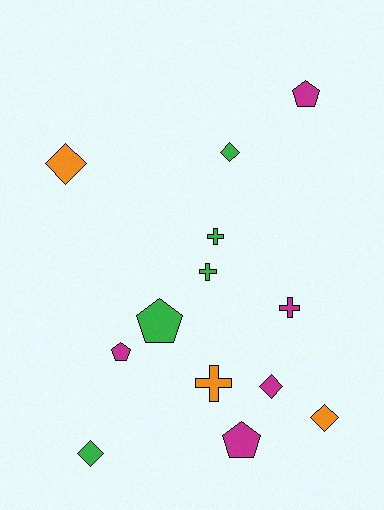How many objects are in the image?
There are 13 objects.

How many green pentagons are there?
There is 1 green pentagon.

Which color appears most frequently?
Green, with 5 objects.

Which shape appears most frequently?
Diamond, with 5 objects.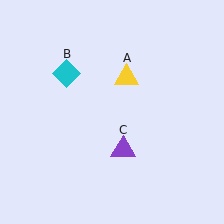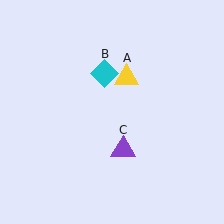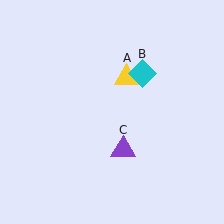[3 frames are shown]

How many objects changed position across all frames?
1 object changed position: cyan diamond (object B).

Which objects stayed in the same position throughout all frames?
Yellow triangle (object A) and purple triangle (object C) remained stationary.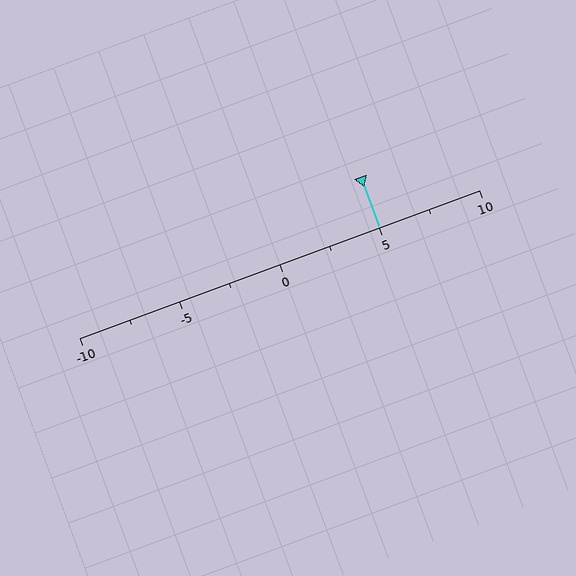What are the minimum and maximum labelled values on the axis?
The axis runs from -10 to 10.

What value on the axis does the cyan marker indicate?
The marker indicates approximately 5.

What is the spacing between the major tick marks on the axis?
The major ticks are spaced 5 apart.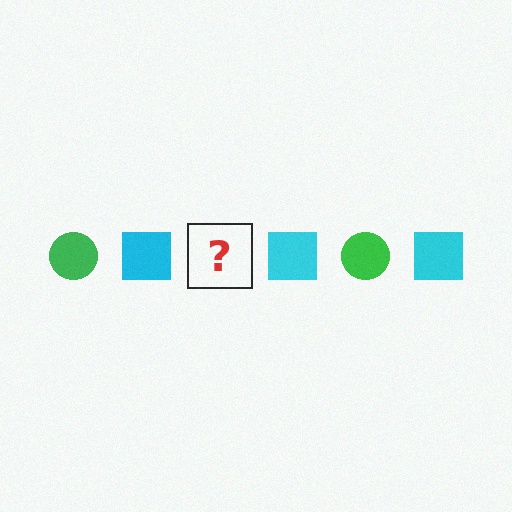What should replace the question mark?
The question mark should be replaced with a green circle.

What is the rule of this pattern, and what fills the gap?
The rule is that the pattern alternates between green circle and cyan square. The gap should be filled with a green circle.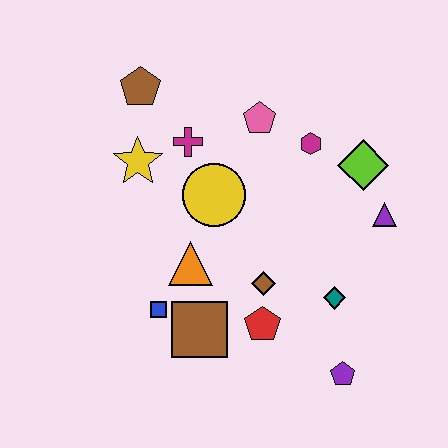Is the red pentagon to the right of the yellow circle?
Yes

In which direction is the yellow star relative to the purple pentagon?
The yellow star is above the purple pentagon.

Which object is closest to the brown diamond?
The red pentagon is closest to the brown diamond.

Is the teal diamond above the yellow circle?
No